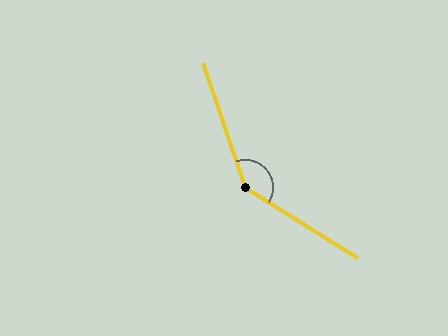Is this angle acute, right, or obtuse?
It is obtuse.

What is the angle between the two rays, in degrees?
Approximately 141 degrees.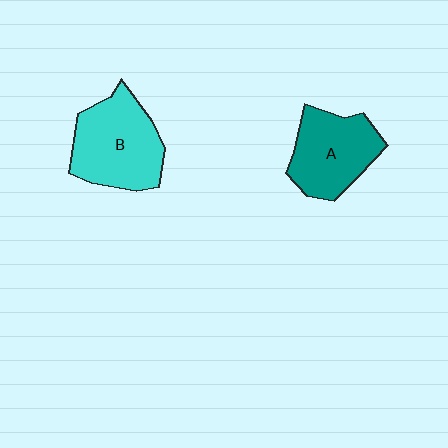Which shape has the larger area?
Shape B (cyan).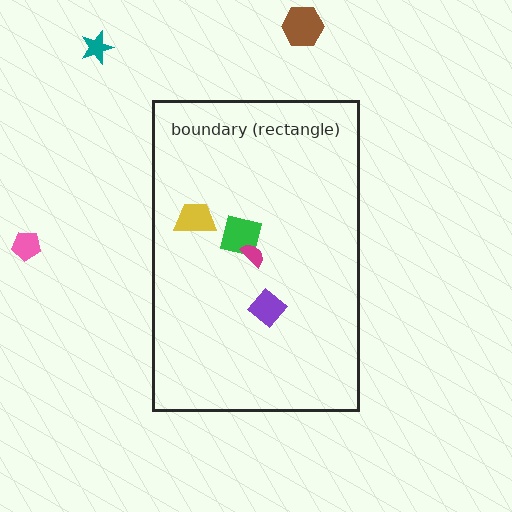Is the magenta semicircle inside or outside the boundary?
Inside.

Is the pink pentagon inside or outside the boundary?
Outside.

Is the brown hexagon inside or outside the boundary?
Outside.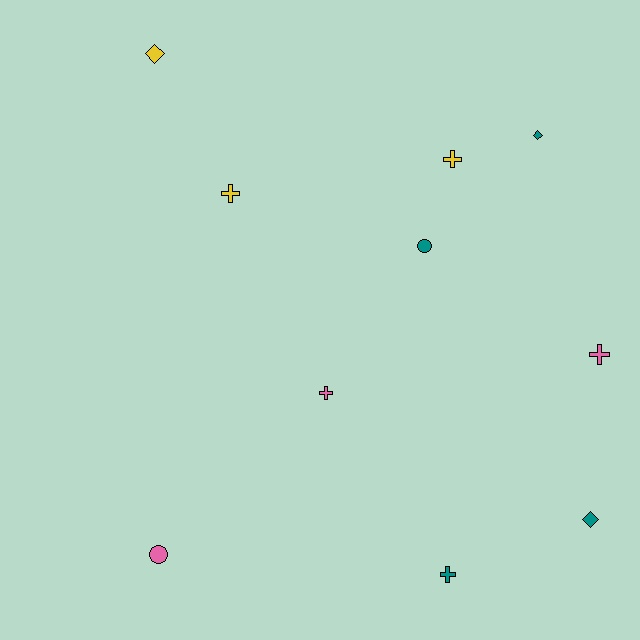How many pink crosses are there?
There are 2 pink crosses.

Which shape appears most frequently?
Cross, with 5 objects.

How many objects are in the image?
There are 10 objects.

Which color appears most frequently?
Teal, with 4 objects.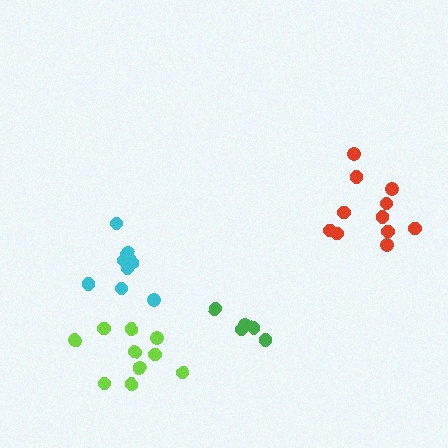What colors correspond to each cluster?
The clusters are colored: cyan, red, lime, green.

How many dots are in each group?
Group 1: 8 dots, Group 2: 11 dots, Group 3: 10 dots, Group 4: 5 dots (34 total).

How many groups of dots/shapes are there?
There are 4 groups.